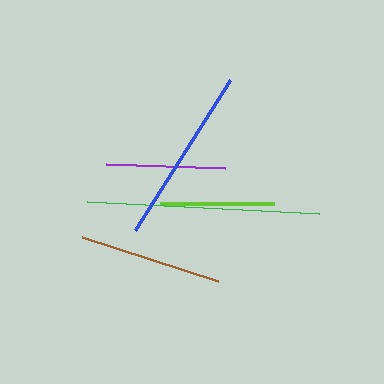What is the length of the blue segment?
The blue segment is approximately 177 pixels long.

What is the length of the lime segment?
The lime segment is approximately 114 pixels long.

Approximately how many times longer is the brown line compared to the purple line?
The brown line is approximately 1.2 times the length of the purple line.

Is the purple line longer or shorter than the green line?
The green line is longer than the purple line.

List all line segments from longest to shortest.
From longest to shortest: green, blue, brown, purple, lime.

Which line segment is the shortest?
The lime line is the shortest at approximately 114 pixels.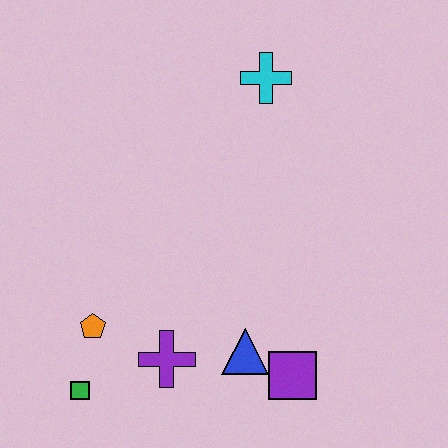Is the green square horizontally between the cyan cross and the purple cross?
No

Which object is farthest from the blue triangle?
The cyan cross is farthest from the blue triangle.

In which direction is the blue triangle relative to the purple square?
The blue triangle is to the left of the purple square.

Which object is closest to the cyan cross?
The blue triangle is closest to the cyan cross.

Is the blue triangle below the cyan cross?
Yes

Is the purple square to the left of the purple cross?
No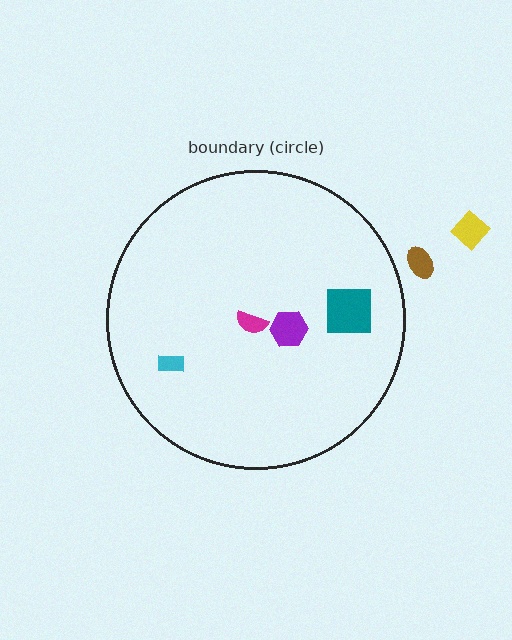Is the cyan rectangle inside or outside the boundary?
Inside.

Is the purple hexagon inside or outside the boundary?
Inside.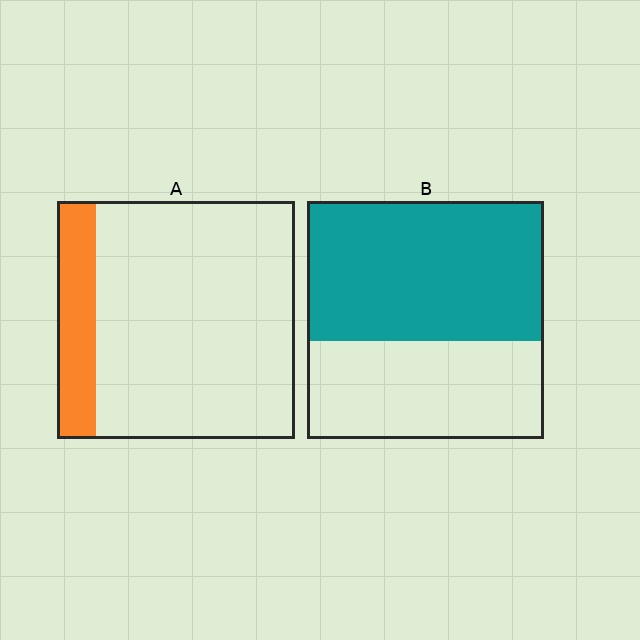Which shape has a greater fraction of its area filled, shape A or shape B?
Shape B.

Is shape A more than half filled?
No.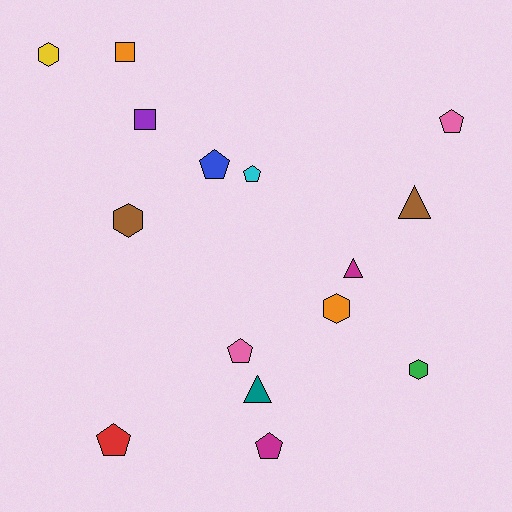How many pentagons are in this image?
There are 6 pentagons.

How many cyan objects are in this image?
There is 1 cyan object.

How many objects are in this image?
There are 15 objects.